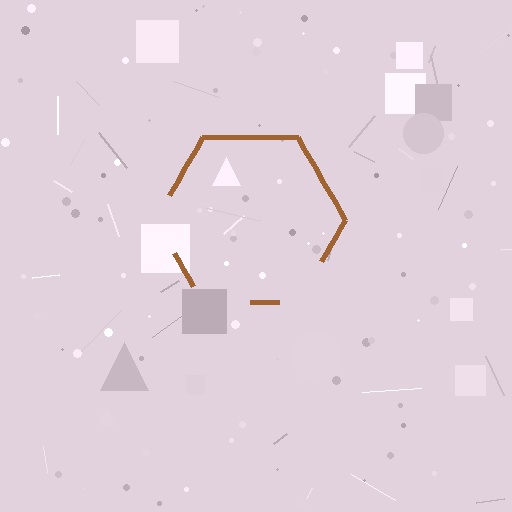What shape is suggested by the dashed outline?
The dashed outline suggests a hexagon.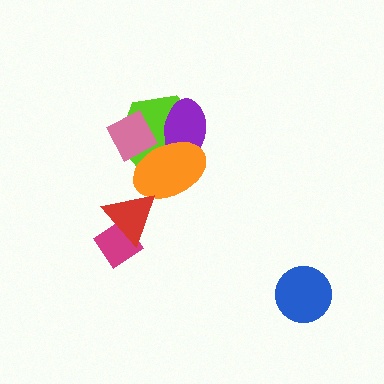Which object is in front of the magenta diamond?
The red triangle is in front of the magenta diamond.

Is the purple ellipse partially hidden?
Yes, it is partially covered by another shape.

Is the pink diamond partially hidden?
Yes, it is partially covered by another shape.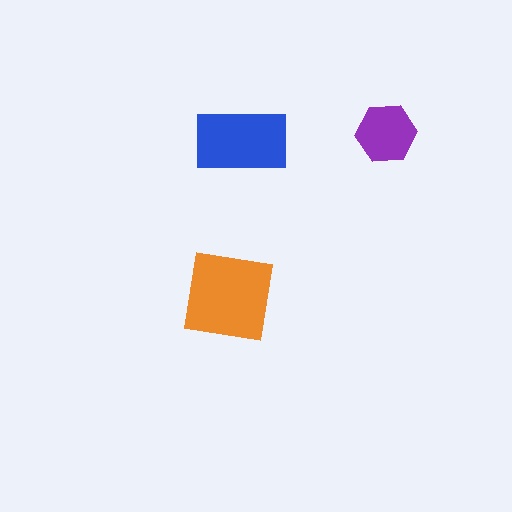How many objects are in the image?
There are 3 objects in the image.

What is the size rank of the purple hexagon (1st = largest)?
3rd.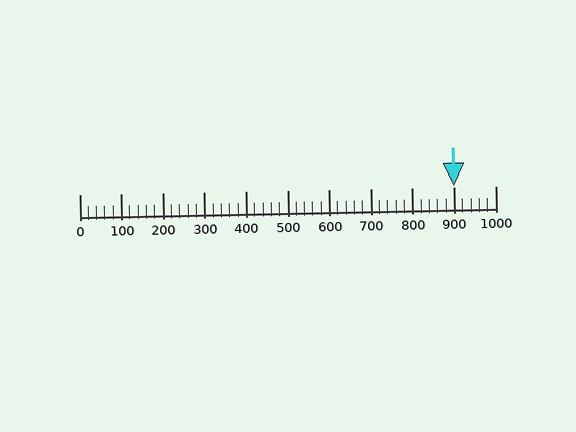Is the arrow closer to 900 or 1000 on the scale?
The arrow is closer to 900.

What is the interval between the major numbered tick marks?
The major tick marks are spaced 100 units apart.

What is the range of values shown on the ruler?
The ruler shows values from 0 to 1000.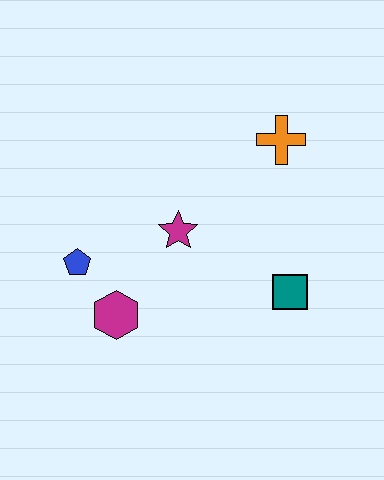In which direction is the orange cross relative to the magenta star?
The orange cross is to the right of the magenta star.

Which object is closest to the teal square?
The magenta star is closest to the teal square.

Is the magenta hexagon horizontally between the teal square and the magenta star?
No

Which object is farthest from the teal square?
The blue pentagon is farthest from the teal square.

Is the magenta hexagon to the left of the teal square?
Yes